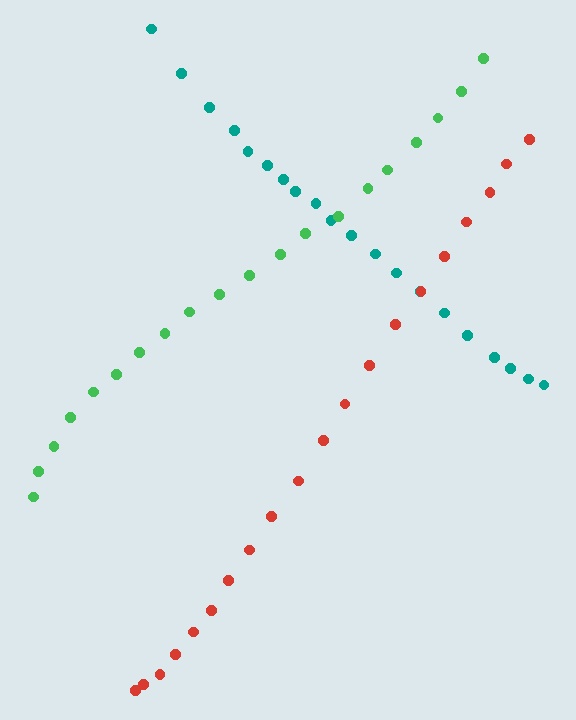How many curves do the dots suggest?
There are 3 distinct paths.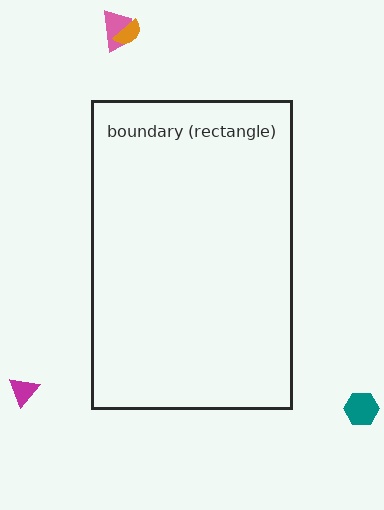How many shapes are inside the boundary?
0 inside, 4 outside.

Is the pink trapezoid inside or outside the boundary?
Outside.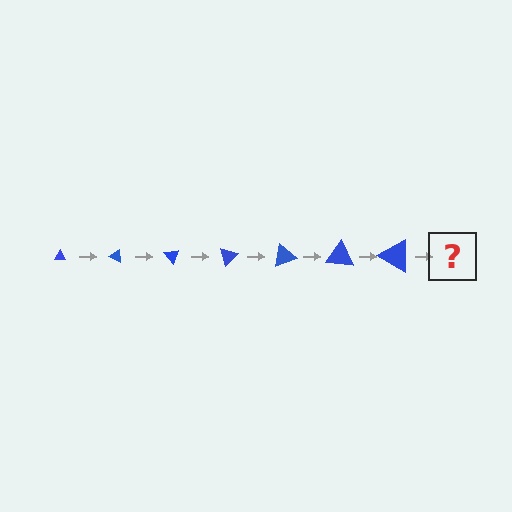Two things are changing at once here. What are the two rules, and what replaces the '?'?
The two rules are that the triangle grows larger each step and it rotates 25 degrees each step. The '?' should be a triangle, larger than the previous one and rotated 175 degrees from the start.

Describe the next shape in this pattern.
It should be a triangle, larger than the previous one and rotated 175 degrees from the start.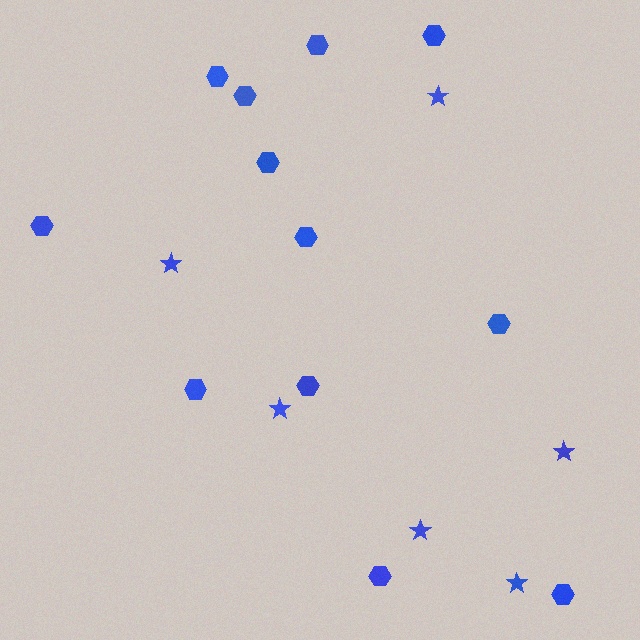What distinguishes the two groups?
There are 2 groups: one group of hexagons (12) and one group of stars (6).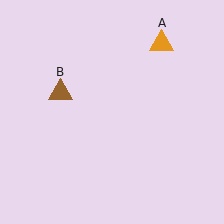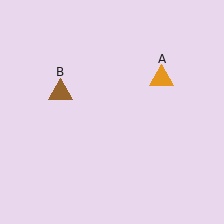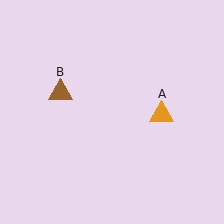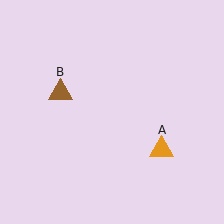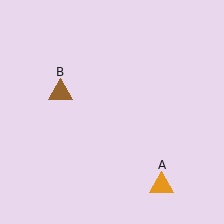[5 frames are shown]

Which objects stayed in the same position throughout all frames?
Brown triangle (object B) remained stationary.